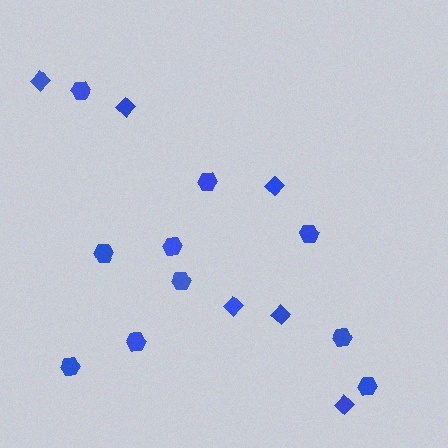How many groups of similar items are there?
There are 2 groups: one group of diamonds (6) and one group of hexagons (10).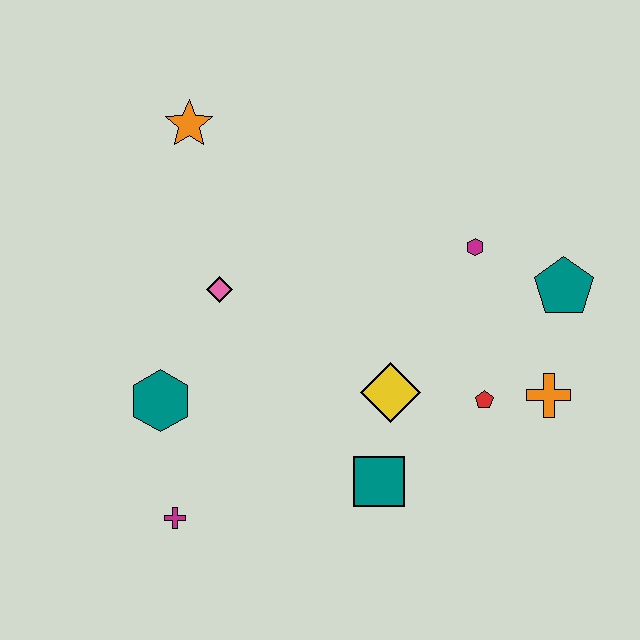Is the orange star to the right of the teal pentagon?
No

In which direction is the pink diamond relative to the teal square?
The pink diamond is above the teal square.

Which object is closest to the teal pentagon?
The magenta hexagon is closest to the teal pentagon.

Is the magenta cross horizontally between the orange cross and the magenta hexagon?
No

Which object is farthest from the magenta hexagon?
The magenta cross is farthest from the magenta hexagon.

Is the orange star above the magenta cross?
Yes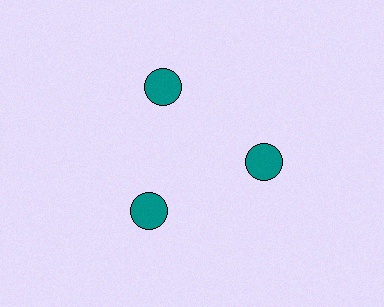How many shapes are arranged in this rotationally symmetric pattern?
There are 3 shapes, arranged in 3 groups of 1.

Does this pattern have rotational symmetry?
Yes, this pattern has 3-fold rotational symmetry. It looks the same after rotating 120 degrees around the center.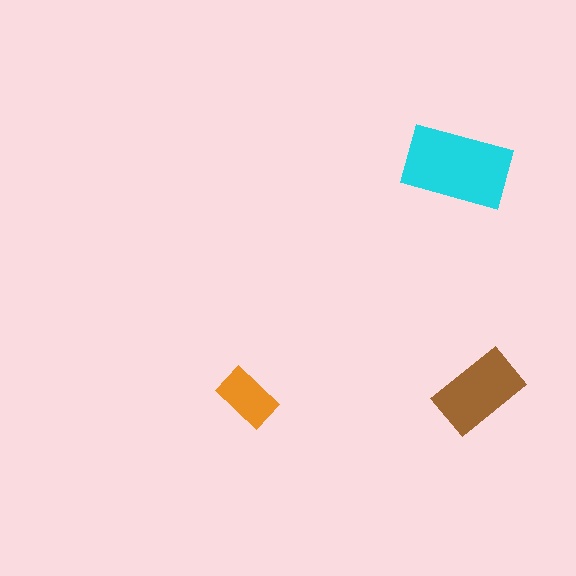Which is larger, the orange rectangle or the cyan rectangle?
The cyan one.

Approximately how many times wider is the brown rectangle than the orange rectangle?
About 1.5 times wider.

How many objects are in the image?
There are 3 objects in the image.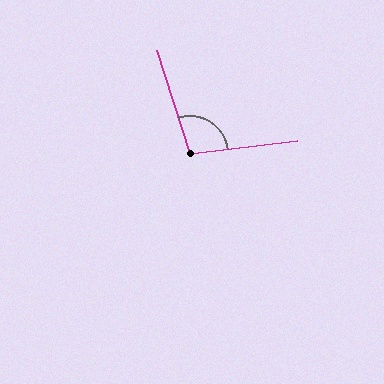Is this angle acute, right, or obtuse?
It is obtuse.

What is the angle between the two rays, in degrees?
Approximately 100 degrees.